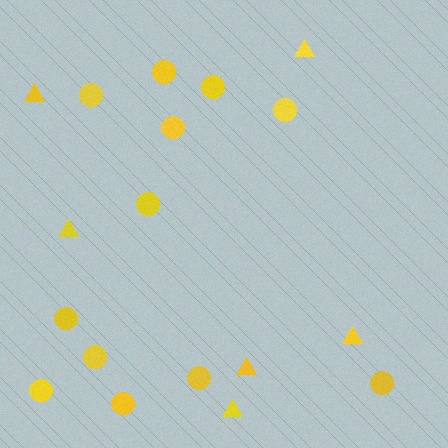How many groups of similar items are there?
There are 2 groups: one group of circles (12) and one group of triangles (6).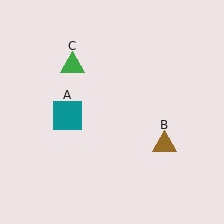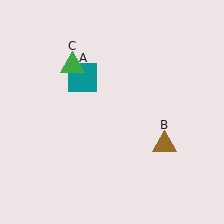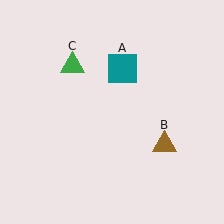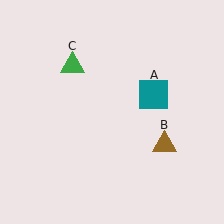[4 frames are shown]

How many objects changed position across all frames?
1 object changed position: teal square (object A).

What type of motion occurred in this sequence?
The teal square (object A) rotated clockwise around the center of the scene.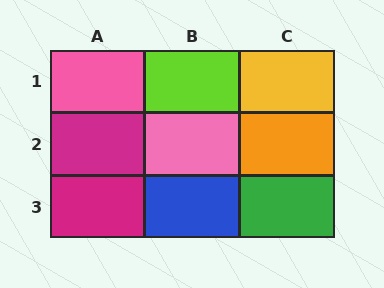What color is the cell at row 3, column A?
Magenta.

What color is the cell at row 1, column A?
Pink.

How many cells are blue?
1 cell is blue.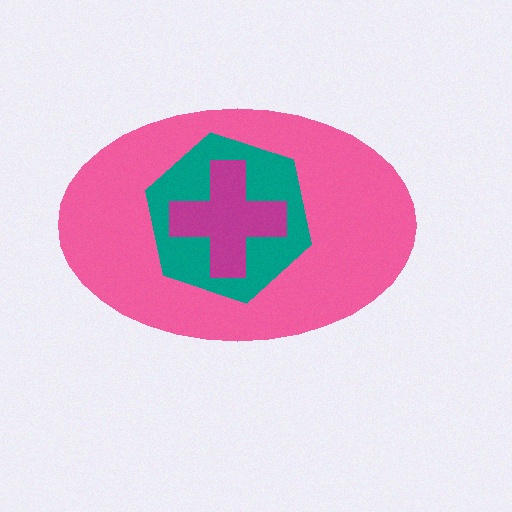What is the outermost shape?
The pink ellipse.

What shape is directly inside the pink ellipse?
The teal hexagon.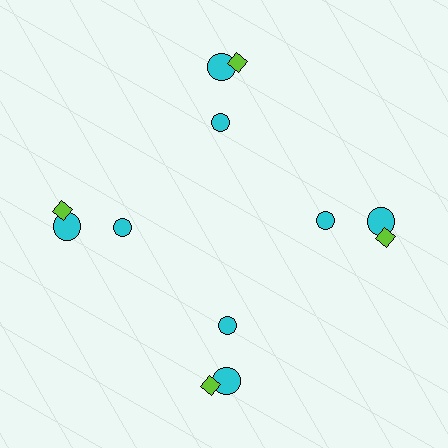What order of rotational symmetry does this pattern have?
This pattern has 4-fold rotational symmetry.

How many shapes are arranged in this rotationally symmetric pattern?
There are 12 shapes, arranged in 4 groups of 3.